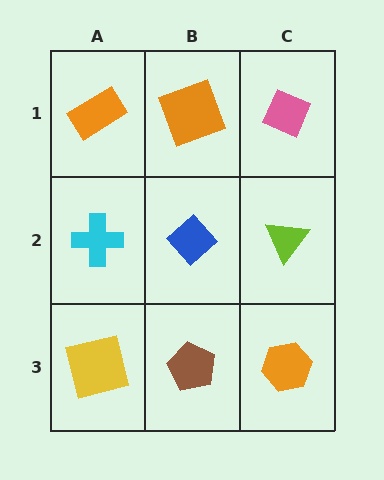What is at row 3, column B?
A brown pentagon.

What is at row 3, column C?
An orange hexagon.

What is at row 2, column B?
A blue diamond.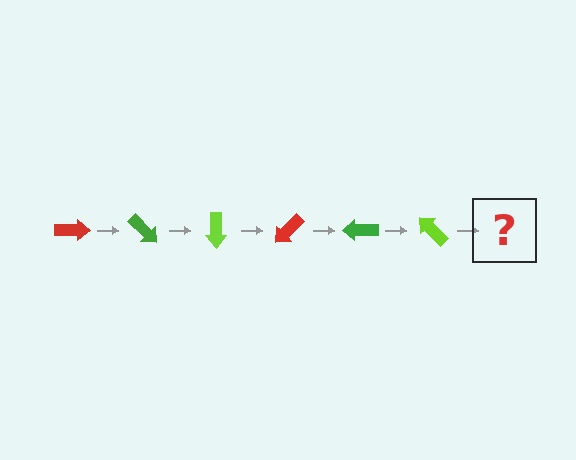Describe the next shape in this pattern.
It should be a red arrow, rotated 270 degrees from the start.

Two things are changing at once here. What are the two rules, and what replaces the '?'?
The two rules are that it rotates 45 degrees each step and the color cycles through red, green, and lime. The '?' should be a red arrow, rotated 270 degrees from the start.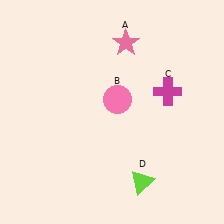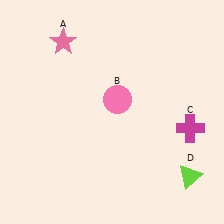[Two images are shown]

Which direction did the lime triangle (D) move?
The lime triangle (D) moved right.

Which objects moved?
The objects that moved are: the pink star (A), the magenta cross (C), the lime triangle (D).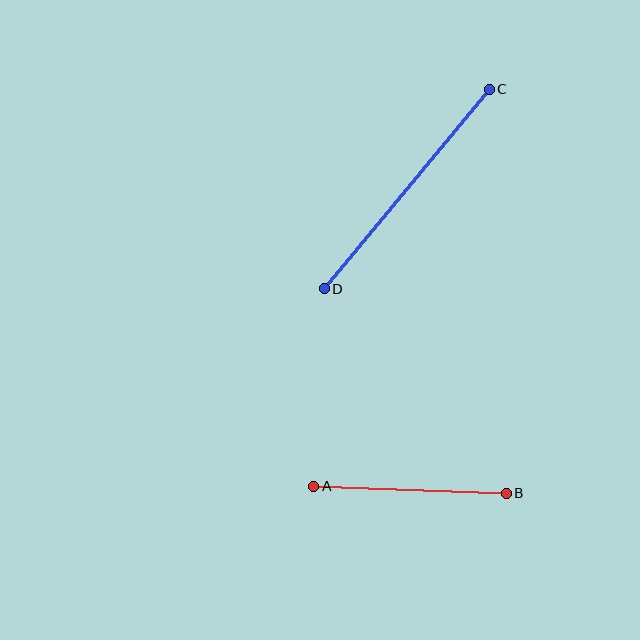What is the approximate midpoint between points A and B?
The midpoint is at approximately (410, 490) pixels.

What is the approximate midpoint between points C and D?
The midpoint is at approximately (407, 189) pixels.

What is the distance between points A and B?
The distance is approximately 193 pixels.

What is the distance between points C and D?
The distance is approximately 259 pixels.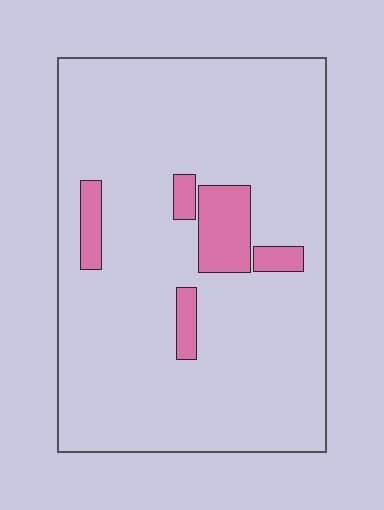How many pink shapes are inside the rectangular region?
5.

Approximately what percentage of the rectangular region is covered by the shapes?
Approximately 10%.